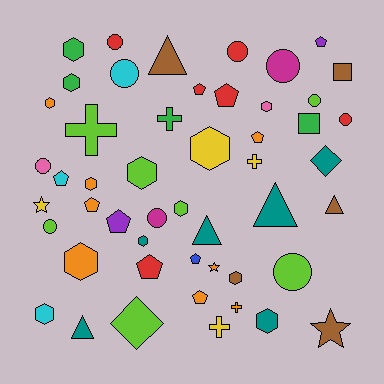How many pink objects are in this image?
There are 2 pink objects.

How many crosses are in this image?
There are 5 crosses.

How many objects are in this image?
There are 50 objects.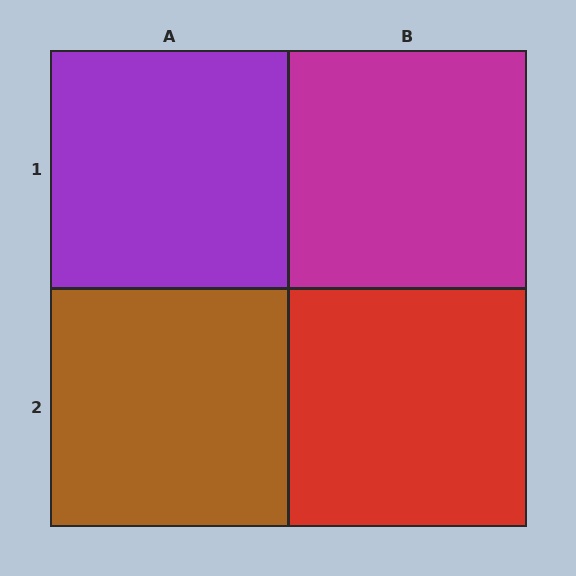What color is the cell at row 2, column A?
Brown.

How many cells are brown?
1 cell is brown.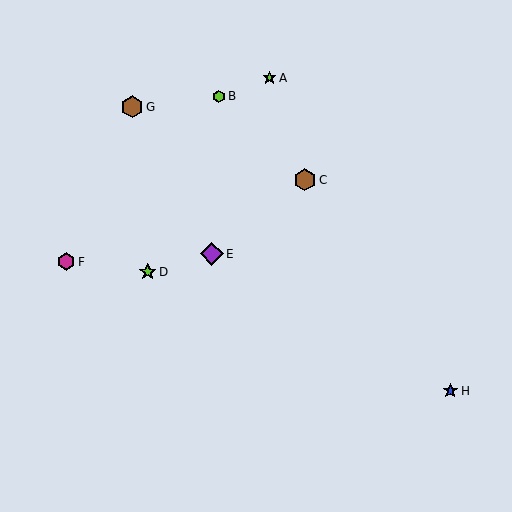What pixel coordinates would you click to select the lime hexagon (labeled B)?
Click at (219, 96) to select the lime hexagon B.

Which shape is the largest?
The purple diamond (labeled E) is the largest.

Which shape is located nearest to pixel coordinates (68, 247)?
The magenta hexagon (labeled F) at (66, 262) is nearest to that location.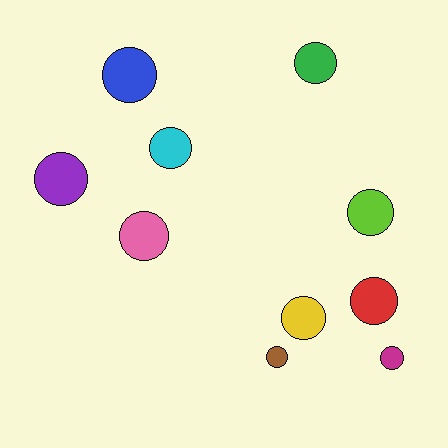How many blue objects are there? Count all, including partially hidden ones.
There is 1 blue object.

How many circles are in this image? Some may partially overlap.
There are 10 circles.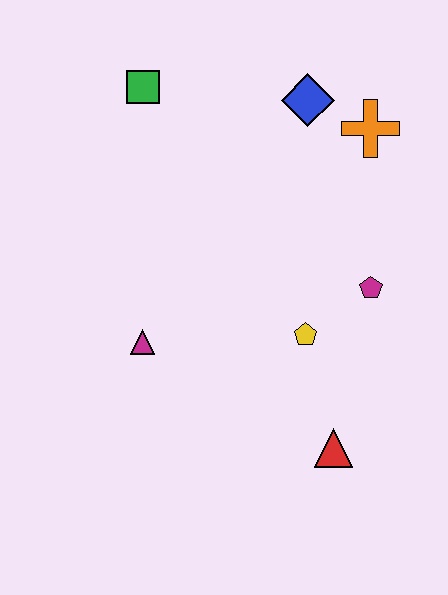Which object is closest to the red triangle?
The yellow pentagon is closest to the red triangle.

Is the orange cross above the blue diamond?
No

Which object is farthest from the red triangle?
The green square is farthest from the red triangle.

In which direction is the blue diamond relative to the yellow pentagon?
The blue diamond is above the yellow pentagon.